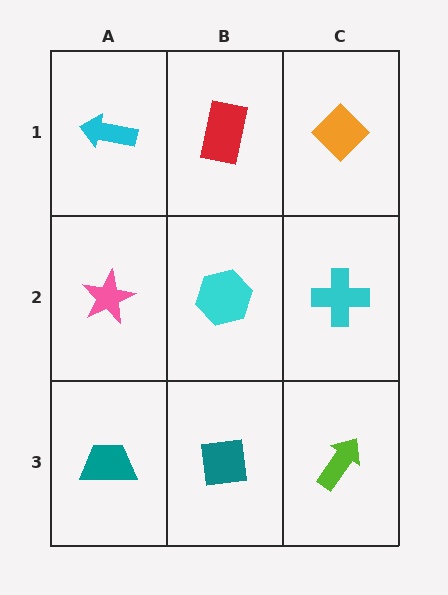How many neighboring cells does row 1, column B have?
3.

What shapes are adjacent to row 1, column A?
A pink star (row 2, column A), a red rectangle (row 1, column B).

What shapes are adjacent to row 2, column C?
An orange diamond (row 1, column C), a lime arrow (row 3, column C), a cyan hexagon (row 2, column B).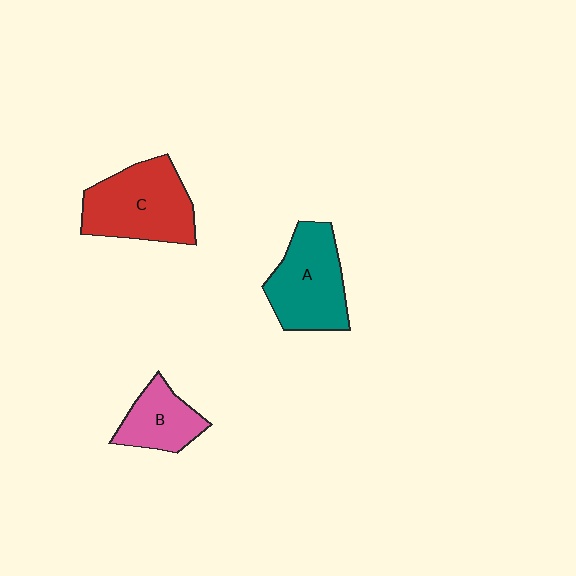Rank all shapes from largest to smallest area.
From largest to smallest: C (red), A (teal), B (pink).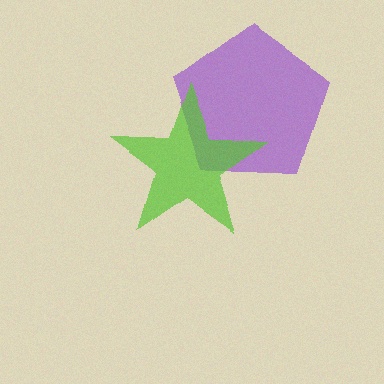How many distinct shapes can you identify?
There are 2 distinct shapes: a purple pentagon, a lime star.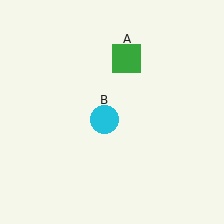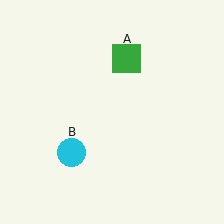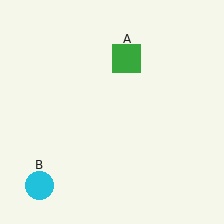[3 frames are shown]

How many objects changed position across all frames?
1 object changed position: cyan circle (object B).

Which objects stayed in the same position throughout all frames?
Green square (object A) remained stationary.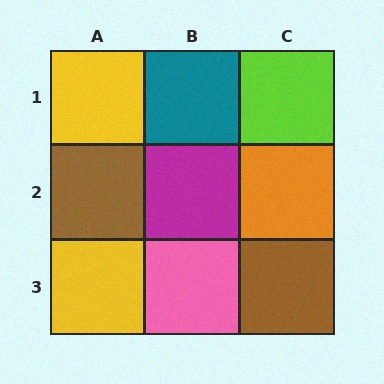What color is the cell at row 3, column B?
Pink.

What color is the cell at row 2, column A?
Brown.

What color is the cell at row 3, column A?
Yellow.